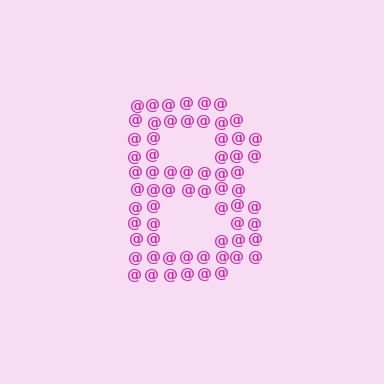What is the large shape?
The large shape is the letter B.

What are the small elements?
The small elements are at signs.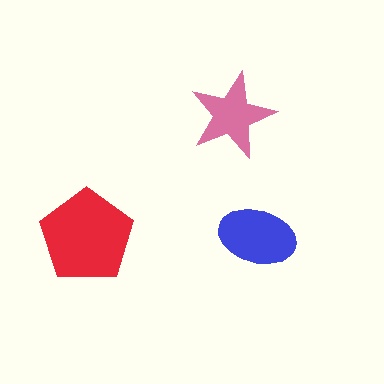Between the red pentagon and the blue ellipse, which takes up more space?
The red pentagon.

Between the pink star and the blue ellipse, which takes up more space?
The blue ellipse.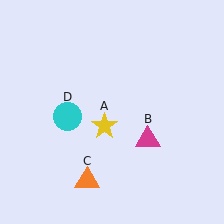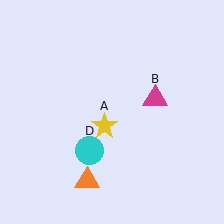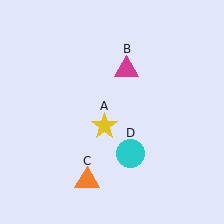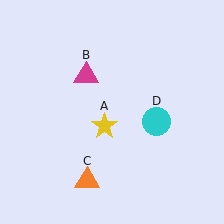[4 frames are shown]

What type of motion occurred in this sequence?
The magenta triangle (object B), cyan circle (object D) rotated counterclockwise around the center of the scene.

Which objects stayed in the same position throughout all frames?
Yellow star (object A) and orange triangle (object C) remained stationary.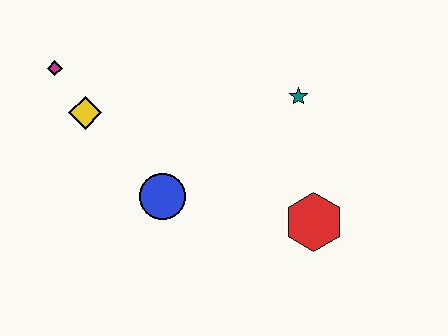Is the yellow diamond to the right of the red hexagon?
No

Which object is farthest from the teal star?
The magenta diamond is farthest from the teal star.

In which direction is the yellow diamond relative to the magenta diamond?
The yellow diamond is below the magenta diamond.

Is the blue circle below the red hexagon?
No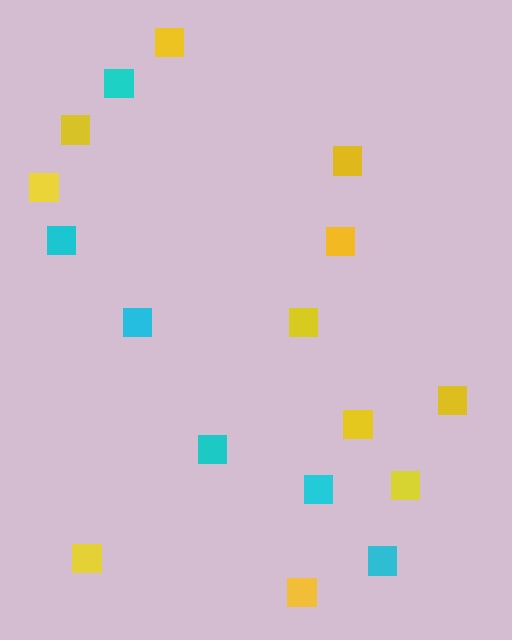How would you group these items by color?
There are 2 groups: one group of cyan squares (6) and one group of yellow squares (11).